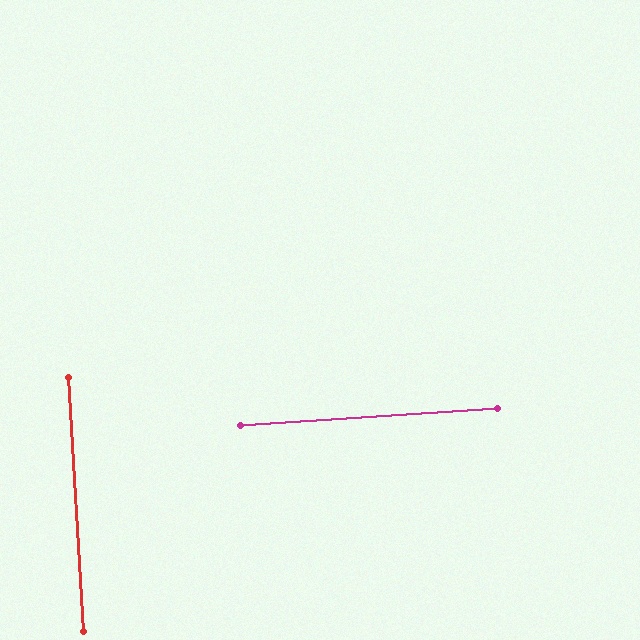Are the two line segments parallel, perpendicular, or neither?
Perpendicular — they meet at approximately 89°.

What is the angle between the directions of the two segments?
Approximately 89 degrees.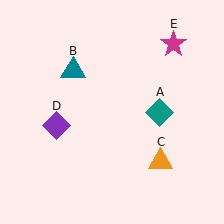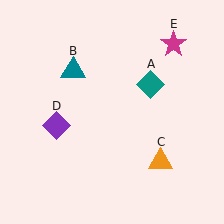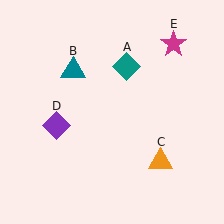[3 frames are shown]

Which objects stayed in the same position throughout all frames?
Teal triangle (object B) and orange triangle (object C) and purple diamond (object D) and magenta star (object E) remained stationary.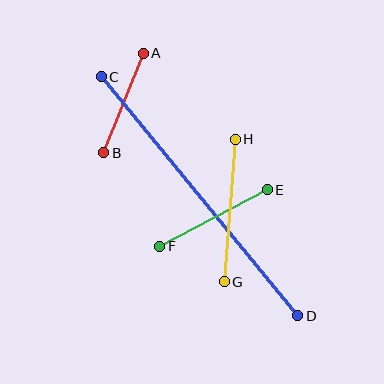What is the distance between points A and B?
The distance is approximately 107 pixels.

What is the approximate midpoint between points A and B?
The midpoint is at approximately (124, 103) pixels.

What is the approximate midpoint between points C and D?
The midpoint is at approximately (199, 196) pixels.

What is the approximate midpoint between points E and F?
The midpoint is at approximately (213, 218) pixels.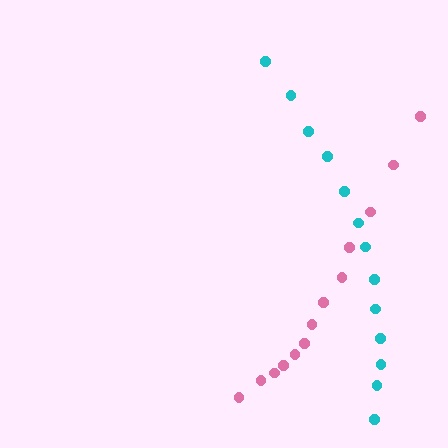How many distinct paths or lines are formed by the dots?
There are 2 distinct paths.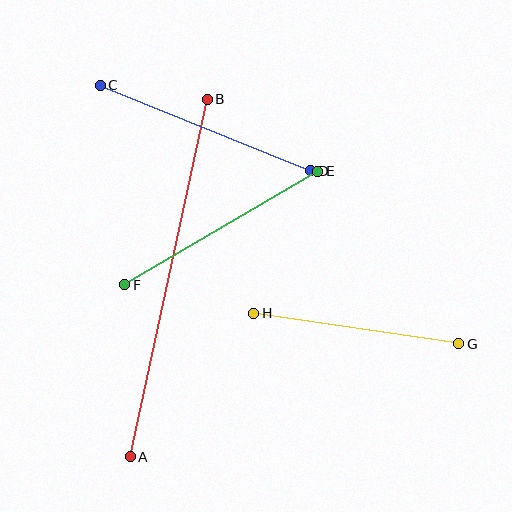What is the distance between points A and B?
The distance is approximately 366 pixels.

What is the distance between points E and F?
The distance is approximately 224 pixels.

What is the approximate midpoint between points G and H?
The midpoint is at approximately (356, 328) pixels.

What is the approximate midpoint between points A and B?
The midpoint is at approximately (169, 278) pixels.